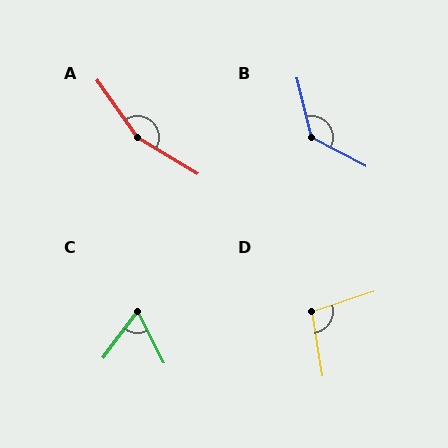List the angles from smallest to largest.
C (64°), D (98°), B (132°), A (156°).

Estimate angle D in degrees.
Approximately 98 degrees.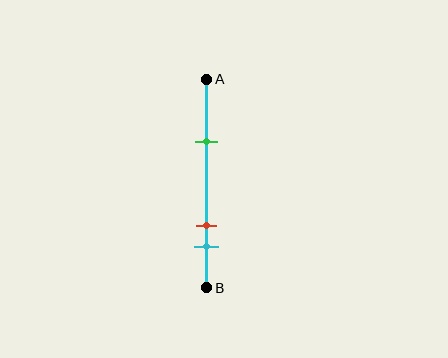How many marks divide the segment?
There are 3 marks dividing the segment.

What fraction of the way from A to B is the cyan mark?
The cyan mark is approximately 80% (0.8) of the way from A to B.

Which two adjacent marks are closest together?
The red and cyan marks are the closest adjacent pair.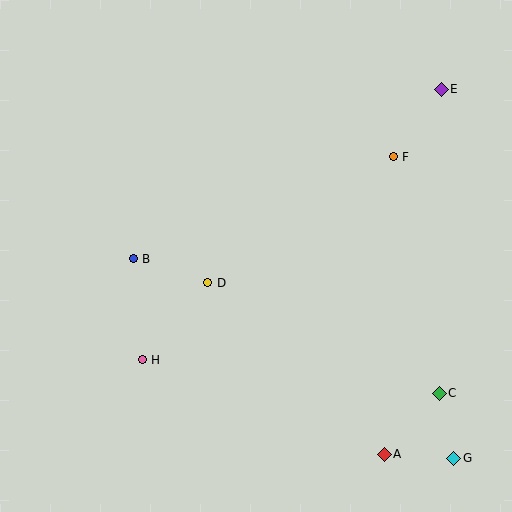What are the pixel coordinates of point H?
Point H is at (142, 360).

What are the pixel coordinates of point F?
Point F is at (393, 157).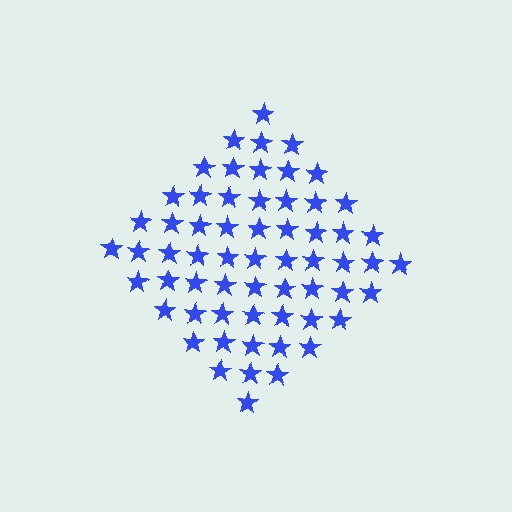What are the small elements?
The small elements are stars.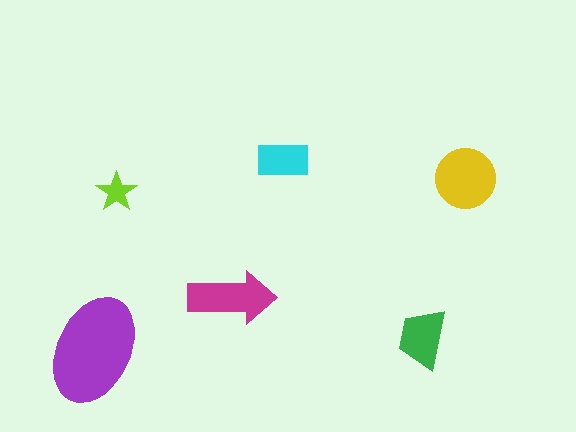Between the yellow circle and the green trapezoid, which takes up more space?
The yellow circle.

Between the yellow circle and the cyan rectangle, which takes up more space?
The yellow circle.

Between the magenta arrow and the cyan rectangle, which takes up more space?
The magenta arrow.